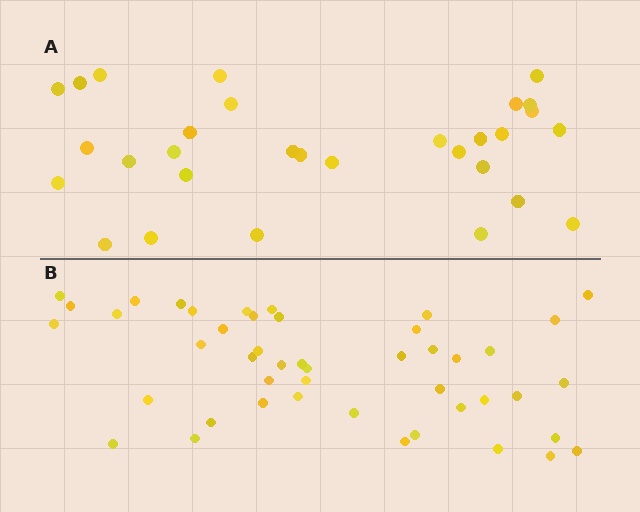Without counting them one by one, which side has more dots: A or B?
Region B (the bottom region) has more dots.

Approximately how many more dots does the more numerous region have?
Region B has approximately 15 more dots than region A.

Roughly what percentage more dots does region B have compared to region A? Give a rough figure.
About 55% more.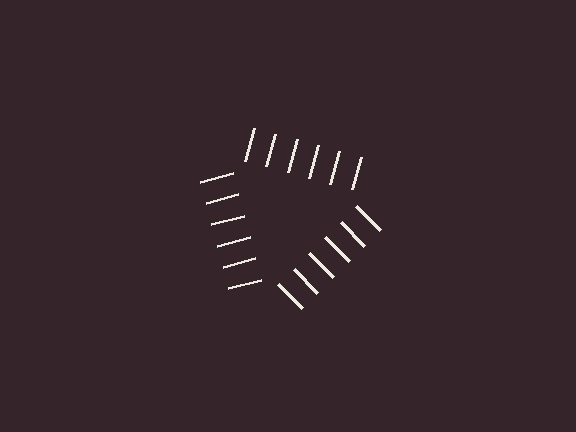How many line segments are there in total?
18 — 6 along each of the 3 edges.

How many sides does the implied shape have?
3 sides — the line-ends trace a triangle.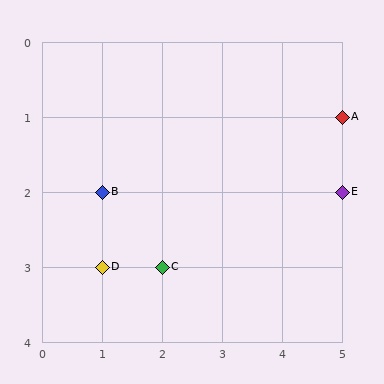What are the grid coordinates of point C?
Point C is at grid coordinates (2, 3).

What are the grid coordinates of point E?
Point E is at grid coordinates (5, 2).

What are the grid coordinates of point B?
Point B is at grid coordinates (1, 2).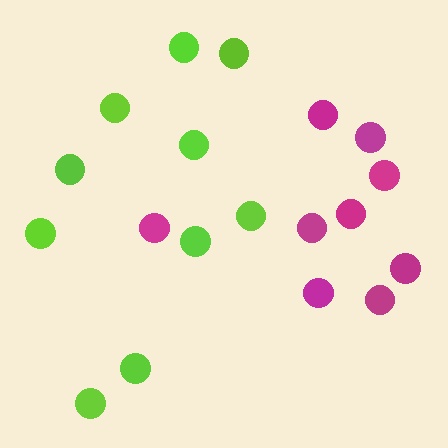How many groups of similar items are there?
There are 2 groups: one group of magenta circles (9) and one group of lime circles (10).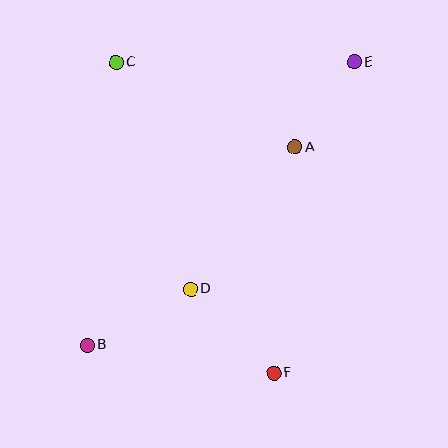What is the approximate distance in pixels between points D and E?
The distance between D and E is approximately 280 pixels.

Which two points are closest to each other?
Points A and E are closest to each other.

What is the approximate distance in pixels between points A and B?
The distance between A and B is approximately 287 pixels.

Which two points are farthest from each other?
Points B and E are farthest from each other.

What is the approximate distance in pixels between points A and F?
The distance between A and F is approximately 227 pixels.